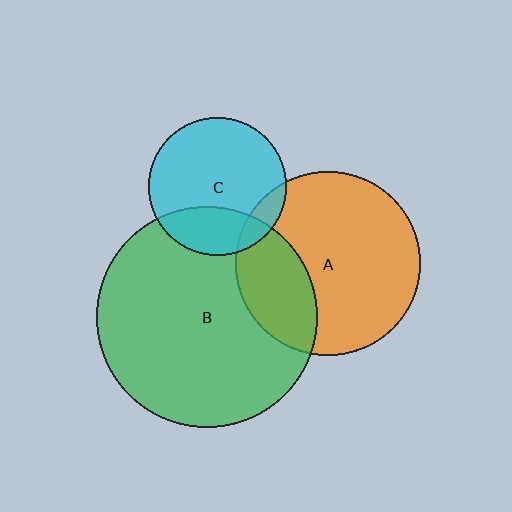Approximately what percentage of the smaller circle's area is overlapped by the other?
Approximately 30%.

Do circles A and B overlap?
Yes.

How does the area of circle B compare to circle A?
Approximately 1.4 times.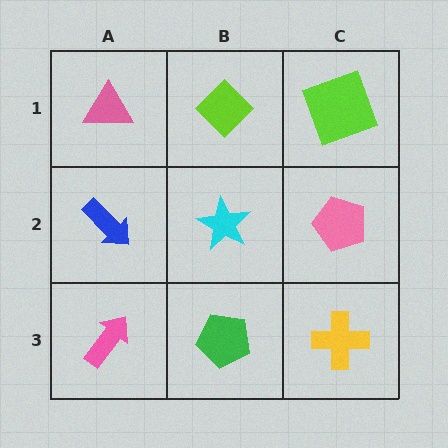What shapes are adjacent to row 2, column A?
A pink triangle (row 1, column A), a pink arrow (row 3, column A), a cyan star (row 2, column B).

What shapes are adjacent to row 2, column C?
A lime square (row 1, column C), a yellow cross (row 3, column C), a cyan star (row 2, column B).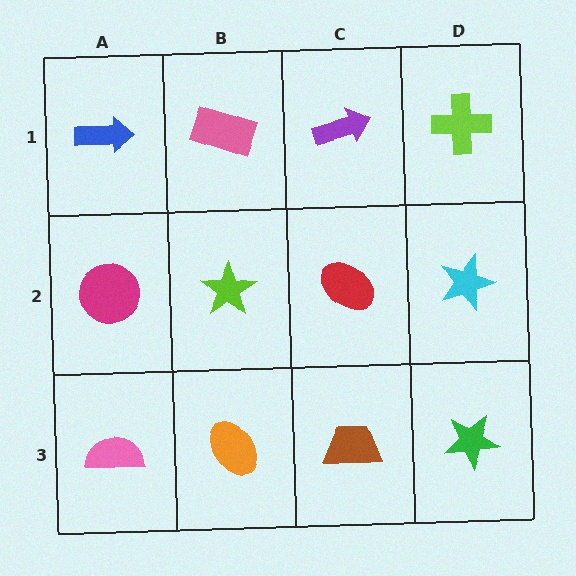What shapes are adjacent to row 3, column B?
A lime star (row 2, column B), a pink semicircle (row 3, column A), a brown trapezoid (row 3, column C).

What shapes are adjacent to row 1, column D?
A cyan star (row 2, column D), a purple arrow (row 1, column C).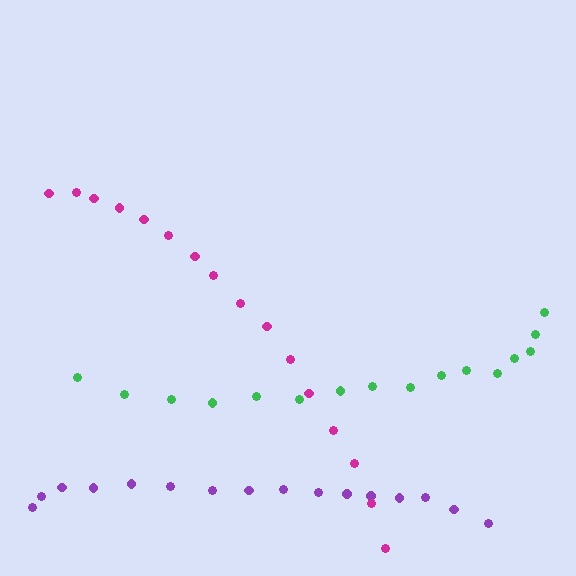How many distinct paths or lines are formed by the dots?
There are 3 distinct paths.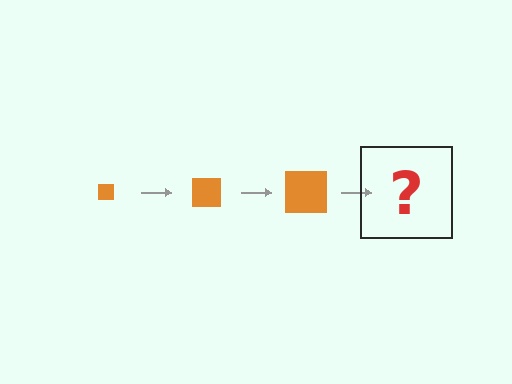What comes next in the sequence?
The next element should be an orange square, larger than the previous one.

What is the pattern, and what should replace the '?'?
The pattern is that the square gets progressively larger each step. The '?' should be an orange square, larger than the previous one.